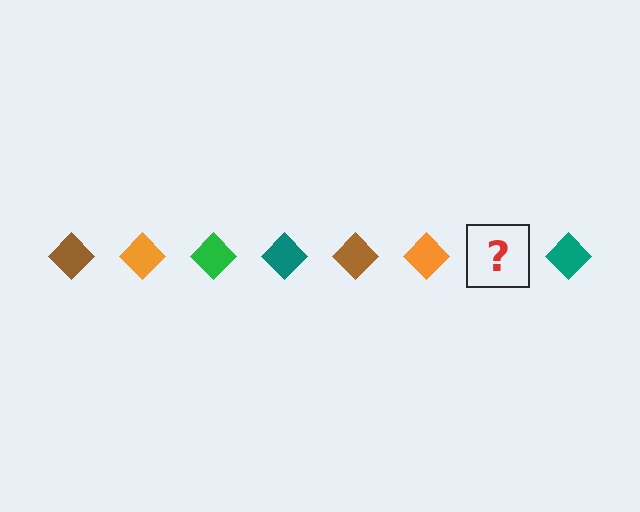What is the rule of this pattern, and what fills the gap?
The rule is that the pattern cycles through brown, orange, green, teal diamonds. The gap should be filled with a green diamond.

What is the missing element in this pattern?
The missing element is a green diamond.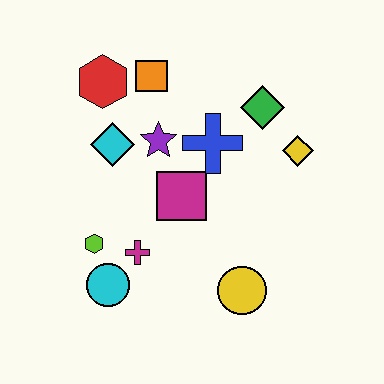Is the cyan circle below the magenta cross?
Yes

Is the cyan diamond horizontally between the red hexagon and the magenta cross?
Yes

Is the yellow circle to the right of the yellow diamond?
No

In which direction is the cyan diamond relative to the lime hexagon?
The cyan diamond is above the lime hexagon.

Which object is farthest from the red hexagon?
The yellow circle is farthest from the red hexagon.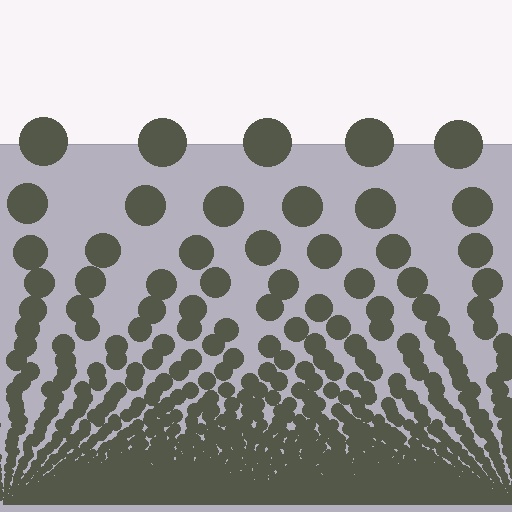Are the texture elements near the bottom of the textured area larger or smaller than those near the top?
Smaller. The gradient is inverted — elements near the bottom are smaller and denser.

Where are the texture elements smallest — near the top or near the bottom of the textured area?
Near the bottom.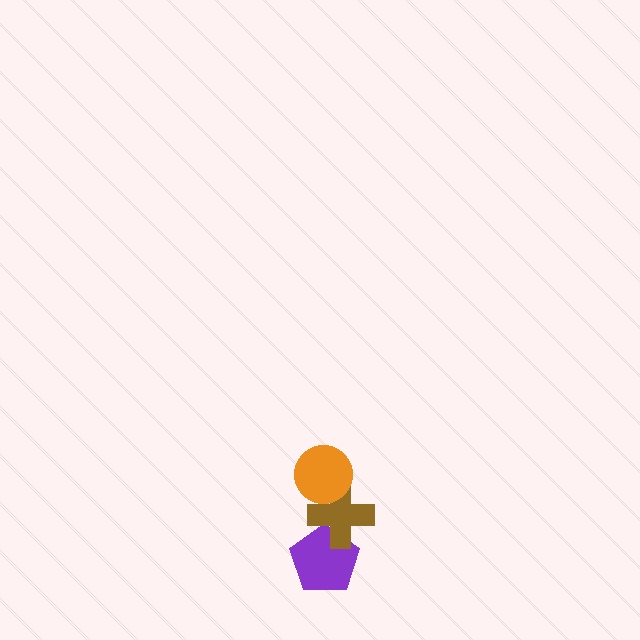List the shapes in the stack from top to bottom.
From top to bottom: the orange circle, the brown cross, the purple pentagon.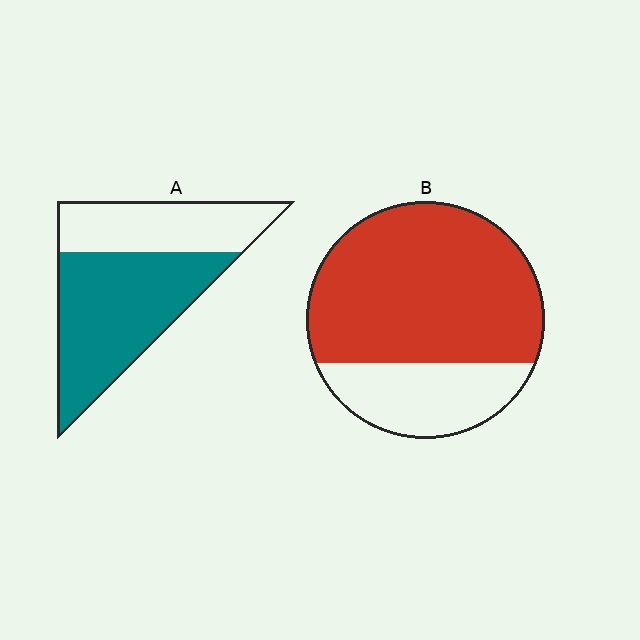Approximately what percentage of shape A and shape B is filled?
A is approximately 60% and B is approximately 75%.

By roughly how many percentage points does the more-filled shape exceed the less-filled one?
By roughly 10 percentage points (B over A).